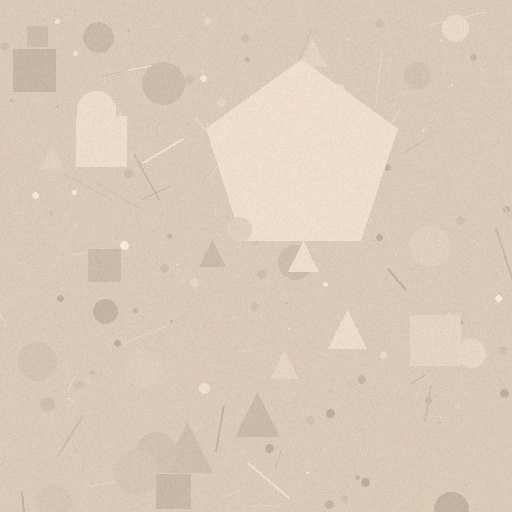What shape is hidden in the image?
A pentagon is hidden in the image.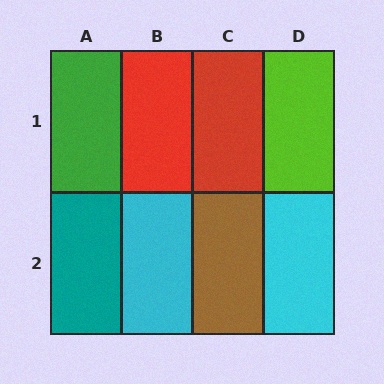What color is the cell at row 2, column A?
Teal.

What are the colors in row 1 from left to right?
Green, red, red, lime.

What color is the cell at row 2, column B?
Cyan.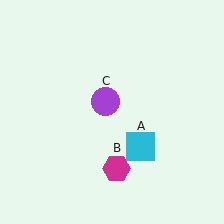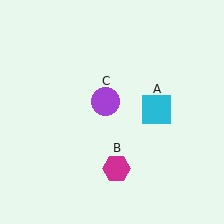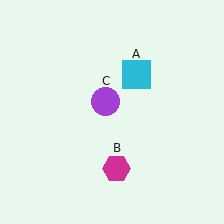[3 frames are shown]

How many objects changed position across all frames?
1 object changed position: cyan square (object A).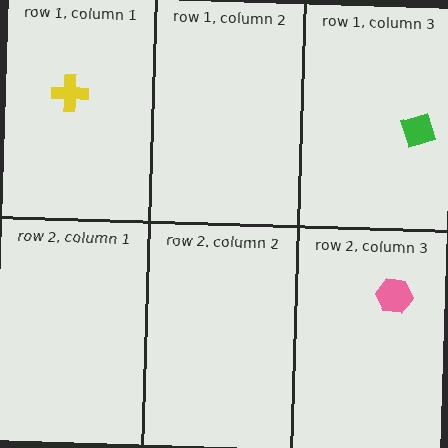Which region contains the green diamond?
The row 1, column 3 region.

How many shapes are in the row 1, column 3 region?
1.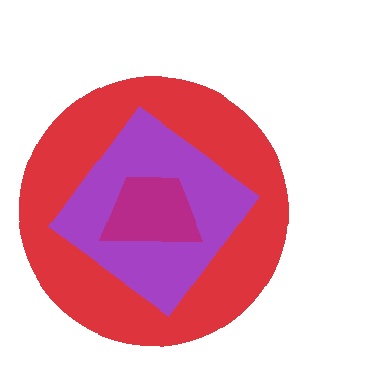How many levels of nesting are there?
3.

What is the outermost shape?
The red circle.